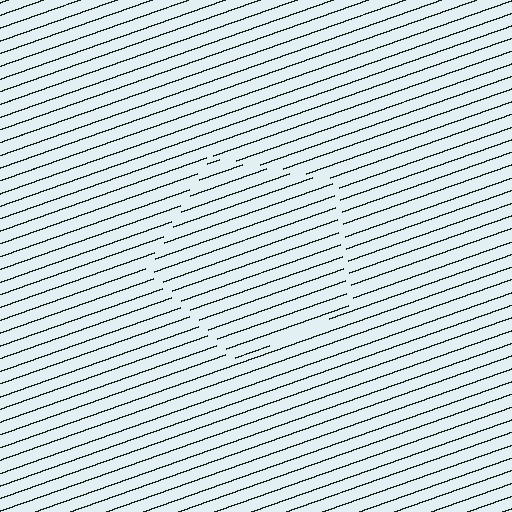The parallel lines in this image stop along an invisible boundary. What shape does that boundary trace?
An illusory pentagon. The interior of the shape contains the same grating, shifted by half a period — the contour is defined by the phase discontinuity where line-ends from the inner and outer gratings abut.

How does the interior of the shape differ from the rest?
The interior of the shape contains the same grating, shifted by half a period — the contour is defined by the phase discontinuity where line-ends from the inner and outer gratings abut.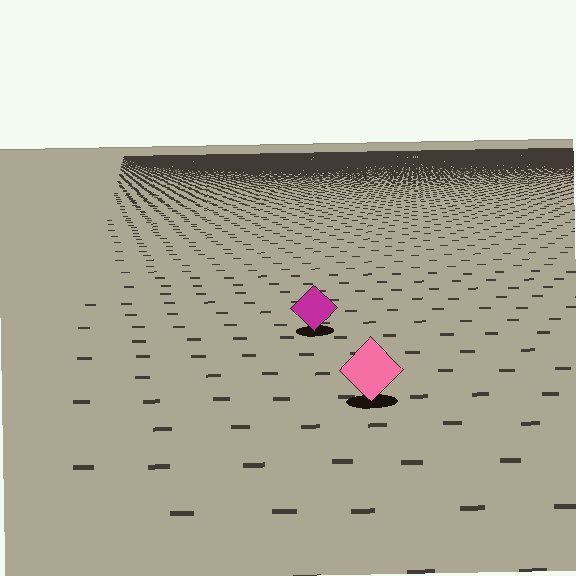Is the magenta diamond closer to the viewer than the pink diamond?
No. The pink diamond is closer — you can tell from the texture gradient: the ground texture is coarser near it.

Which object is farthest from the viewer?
The magenta diamond is farthest from the viewer. It appears smaller and the ground texture around it is denser.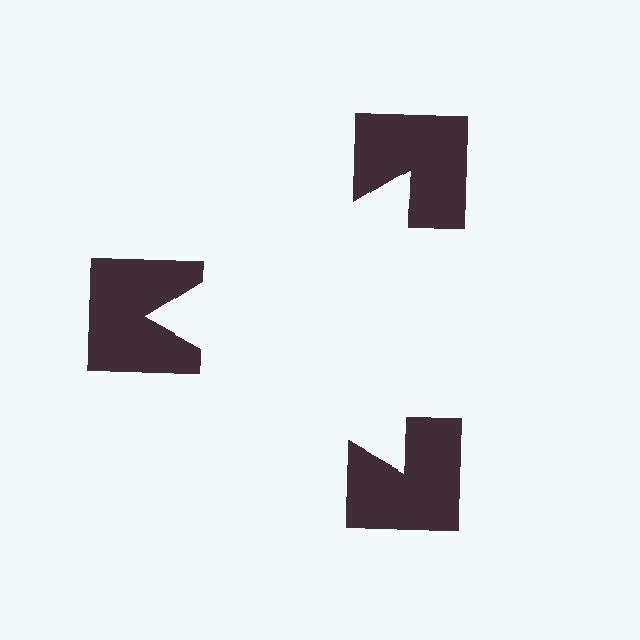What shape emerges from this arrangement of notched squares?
An illusory triangle — its edges are inferred from the aligned wedge cuts in the notched squares, not physically drawn.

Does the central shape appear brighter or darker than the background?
It typically appears slightly brighter than the background, even though no actual brightness change is drawn.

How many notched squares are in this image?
There are 3 — one at each vertex of the illusory triangle.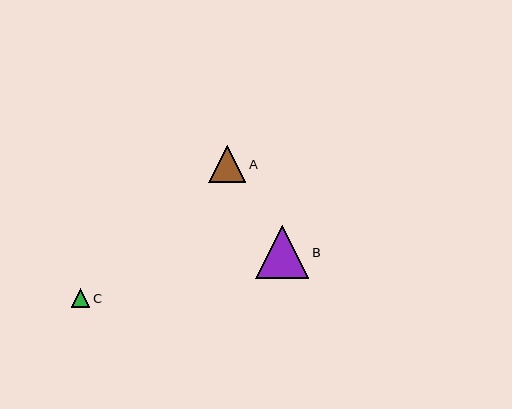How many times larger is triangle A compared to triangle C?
Triangle A is approximately 2.1 times the size of triangle C.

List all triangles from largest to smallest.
From largest to smallest: B, A, C.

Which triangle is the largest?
Triangle B is the largest with a size of approximately 53 pixels.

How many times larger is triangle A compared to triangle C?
Triangle A is approximately 2.1 times the size of triangle C.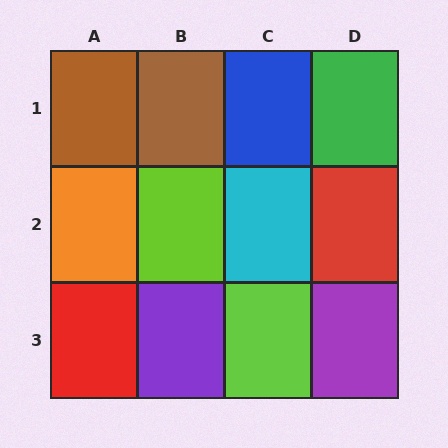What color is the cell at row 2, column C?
Cyan.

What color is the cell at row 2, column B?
Lime.